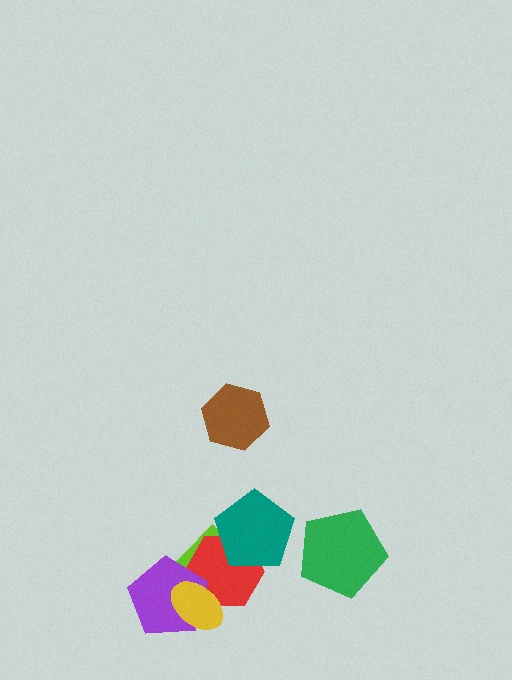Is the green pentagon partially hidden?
No, no other shape covers it.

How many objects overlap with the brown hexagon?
0 objects overlap with the brown hexagon.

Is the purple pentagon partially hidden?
Yes, it is partially covered by another shape.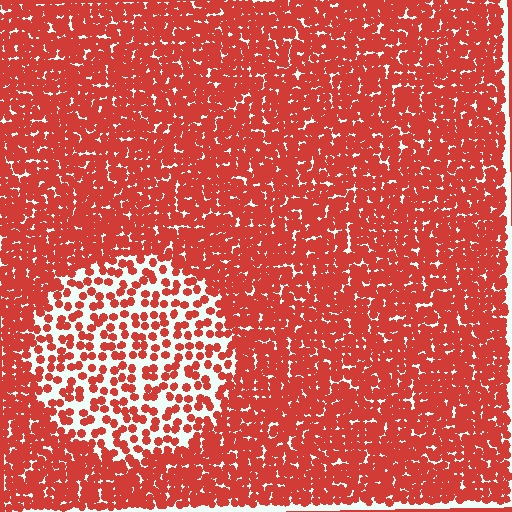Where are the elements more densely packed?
The elements are more densely packed outside the circle boundary.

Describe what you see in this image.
The image contains small red elements arranged at two different densities. A circle-shaped region is visible where the elements are less densely packed than the surrounding area.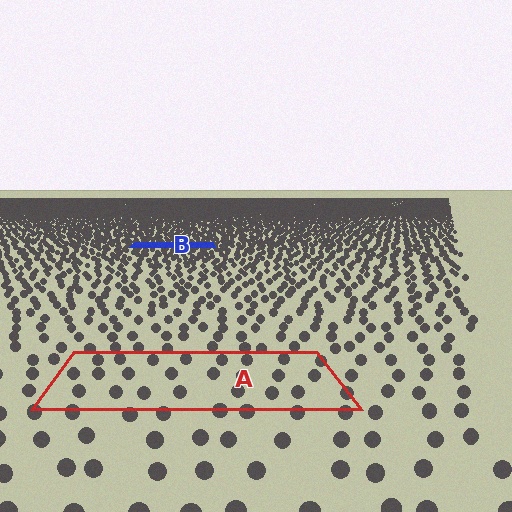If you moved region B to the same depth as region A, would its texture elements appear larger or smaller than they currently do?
They would appear larger. At a closer depth, the same texture elements are projected at a bigger on-screen size.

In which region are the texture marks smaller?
The texture marks are smaller in region B, because it is farther away.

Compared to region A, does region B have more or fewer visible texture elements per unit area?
Region B has more texture elements per unit area — they are packed more densely because it is farther away.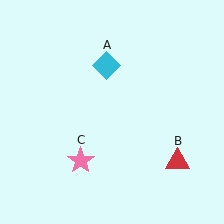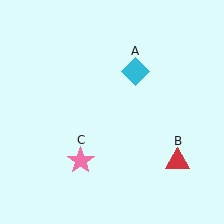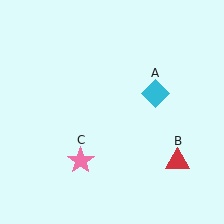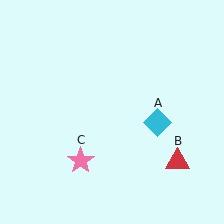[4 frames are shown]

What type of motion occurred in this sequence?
The cyan diamond (object A) rotated clockwise around the center of the scene.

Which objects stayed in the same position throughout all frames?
Red triangle (object B) and pink star (object C) remained stationary.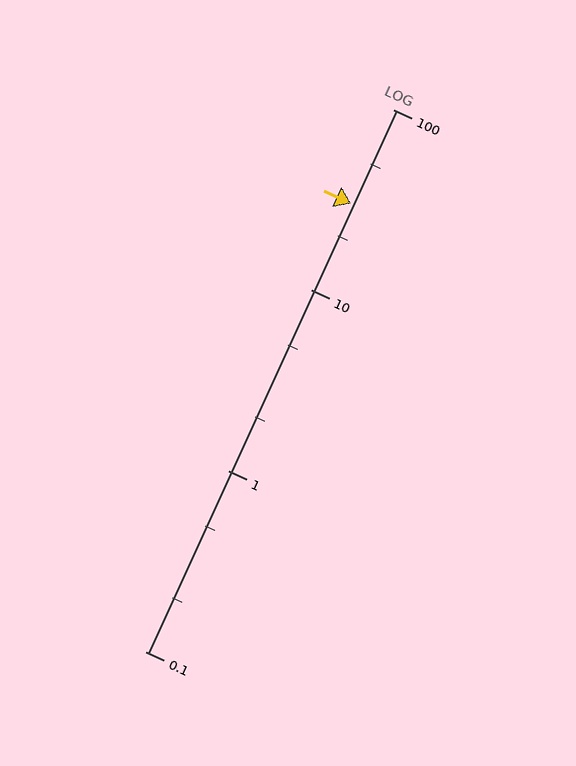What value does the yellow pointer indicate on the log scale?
The pointer indicates approximately 30.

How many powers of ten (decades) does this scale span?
The scale spans 3 decades, from 0.1 to 100.